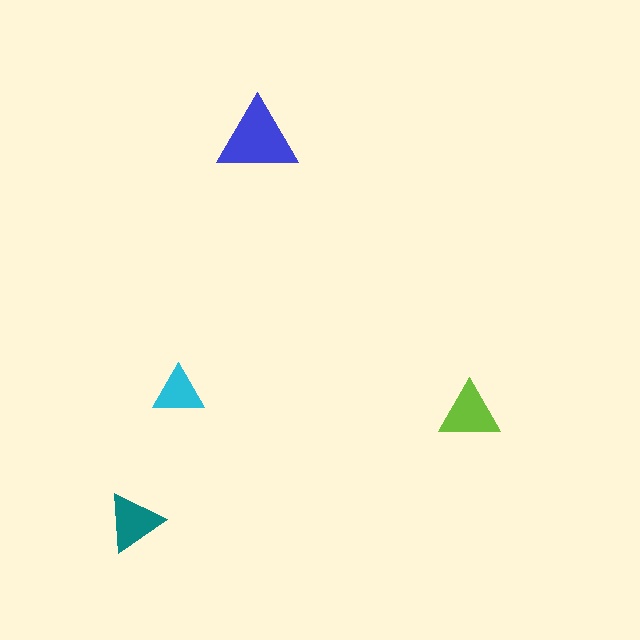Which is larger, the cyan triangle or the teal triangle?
The teal one.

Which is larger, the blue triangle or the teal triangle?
The blue one.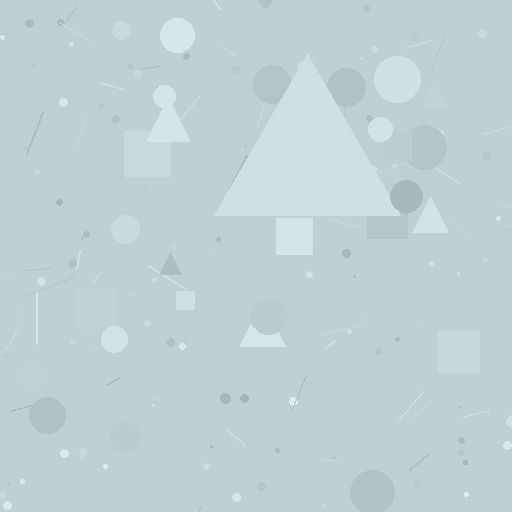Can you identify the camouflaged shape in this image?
The camouflaged shape is a triangle.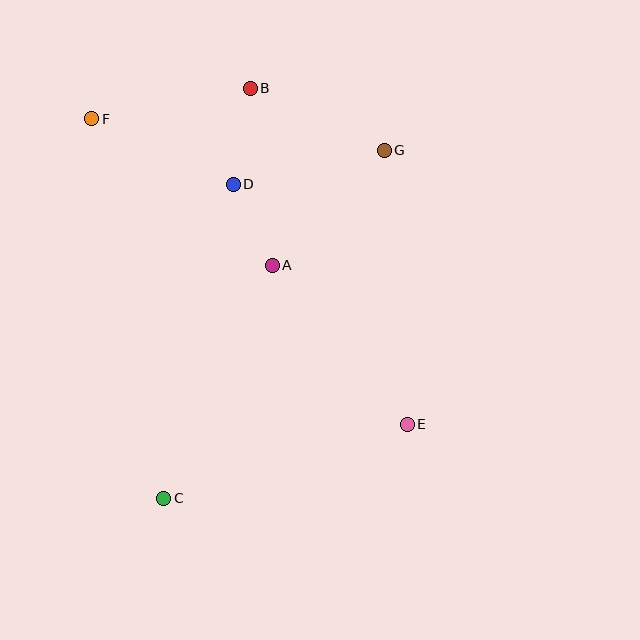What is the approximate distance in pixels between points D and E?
The distance between D and E is approximately 296 pixels.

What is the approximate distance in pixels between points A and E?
The distance between A and E is approximately 209 pixels.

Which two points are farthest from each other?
Points E and F are farthest from each other.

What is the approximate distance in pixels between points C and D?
The distance between C and D is approximately 321 pixels.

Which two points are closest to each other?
Points A and D are closest to each other.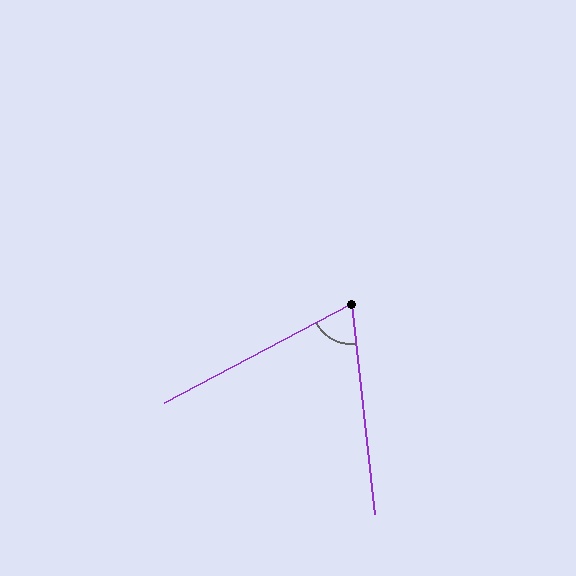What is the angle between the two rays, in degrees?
Approximately 69 degrees.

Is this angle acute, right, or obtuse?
It is acute.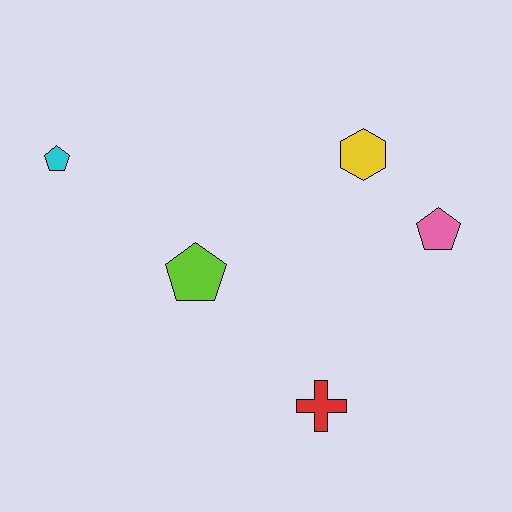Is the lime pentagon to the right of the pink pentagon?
No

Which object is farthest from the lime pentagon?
The pink pentagon is farthest from the lime pentagon.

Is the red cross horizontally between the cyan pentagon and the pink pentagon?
Yes